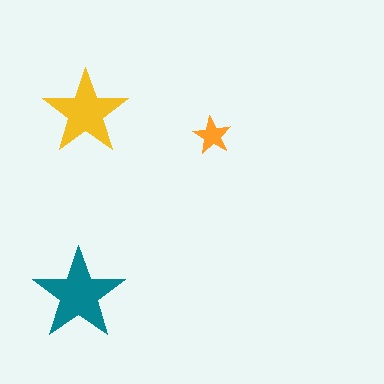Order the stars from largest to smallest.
the teal one, the yellow one, the orange one.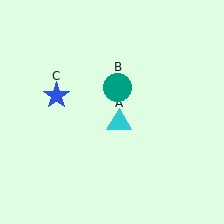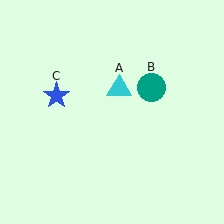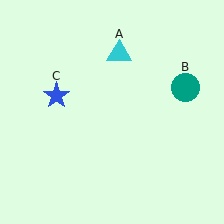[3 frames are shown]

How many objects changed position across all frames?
2 objects changed position: cyan triangle (object A), teal circle (object B).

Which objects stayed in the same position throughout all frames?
Blue star (object C) remained stationary.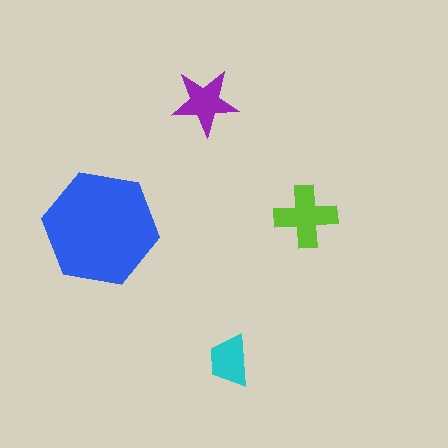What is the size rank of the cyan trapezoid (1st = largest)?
4th.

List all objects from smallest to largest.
The cyan trapezoid, the purple star, the lime cross, the blue hexagon.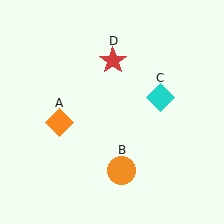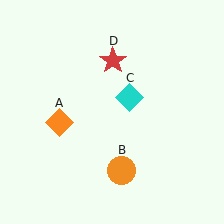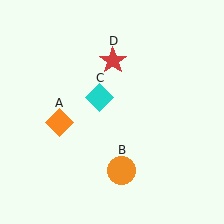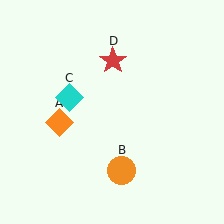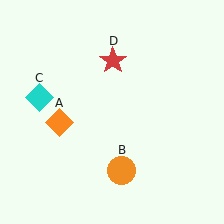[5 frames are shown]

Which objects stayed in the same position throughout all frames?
Orange diamond (object A) and orange circle (object B) and red star (object D) remained stationary.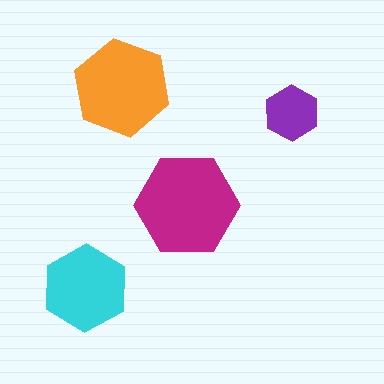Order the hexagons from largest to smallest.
the magenta one, the orange one, the cyan one, the purple one.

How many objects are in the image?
There are 4 objects in the image.